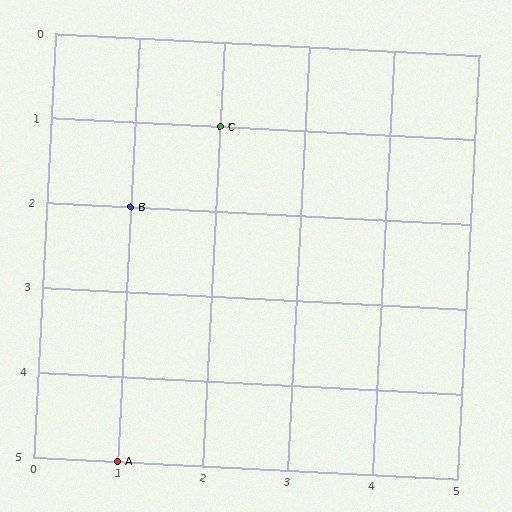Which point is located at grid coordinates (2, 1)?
Point C is at (2, 1).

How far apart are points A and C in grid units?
Points A and C are 1 column and 4 rows apart (about 4.1 grid units diagonally).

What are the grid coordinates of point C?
Point C is at grid coordinates (2, 1).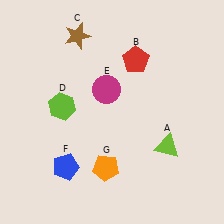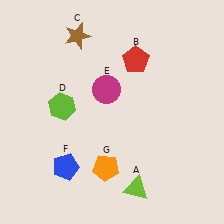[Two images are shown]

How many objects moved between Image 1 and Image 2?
1 object moved between the two images.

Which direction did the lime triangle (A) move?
The lime triangle (A) moved down.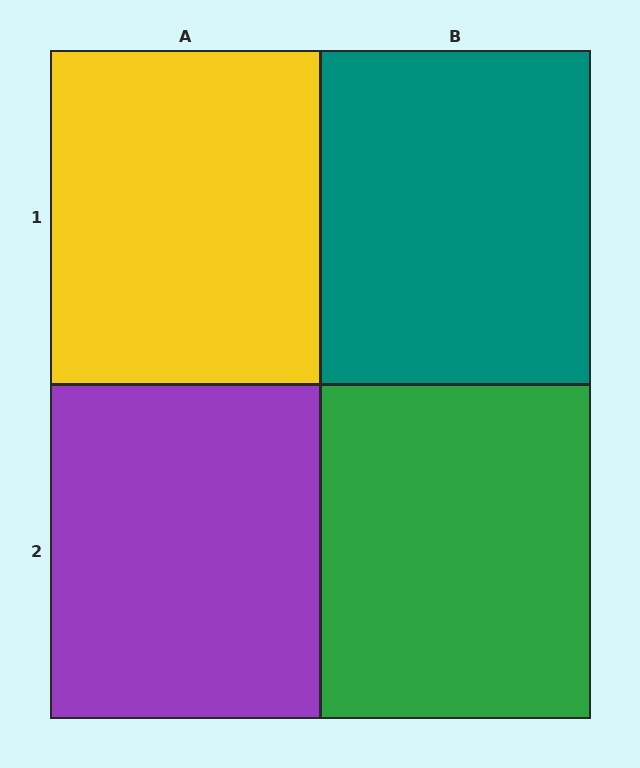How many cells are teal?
1 cell is teal.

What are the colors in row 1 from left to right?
Yellow, teal.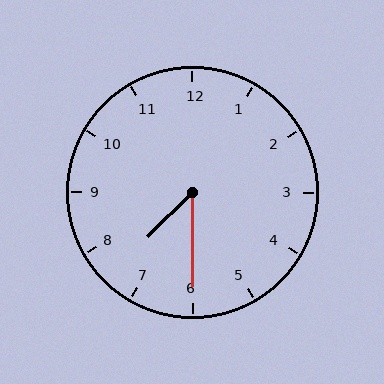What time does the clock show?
7:30.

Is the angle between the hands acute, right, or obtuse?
It is acute.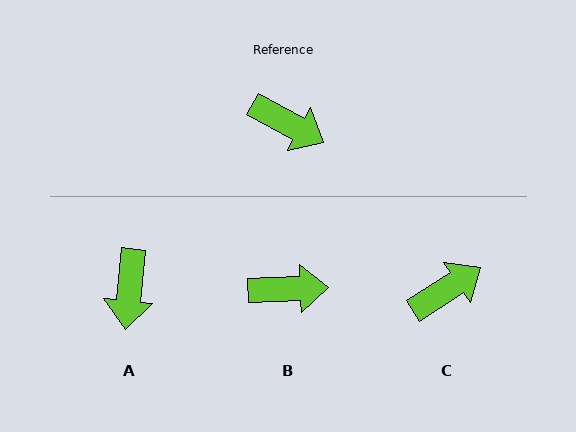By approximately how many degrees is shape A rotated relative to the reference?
Approximately 67 degrees clockwise.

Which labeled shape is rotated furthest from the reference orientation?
A, about 67 degrees away.